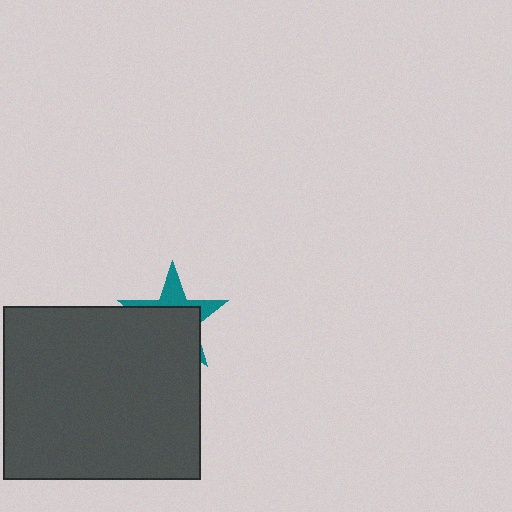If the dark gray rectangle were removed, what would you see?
You would see the complete teal star.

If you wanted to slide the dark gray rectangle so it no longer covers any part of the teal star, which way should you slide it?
Slide it down — that is the most direct way to separate the two shapes.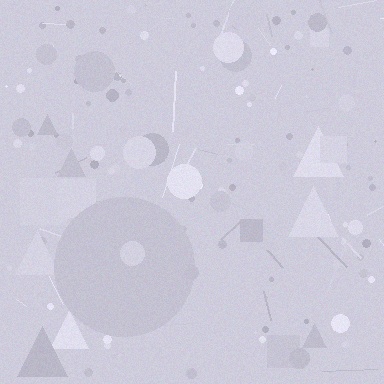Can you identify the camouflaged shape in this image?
The camouflaged shape is a circle.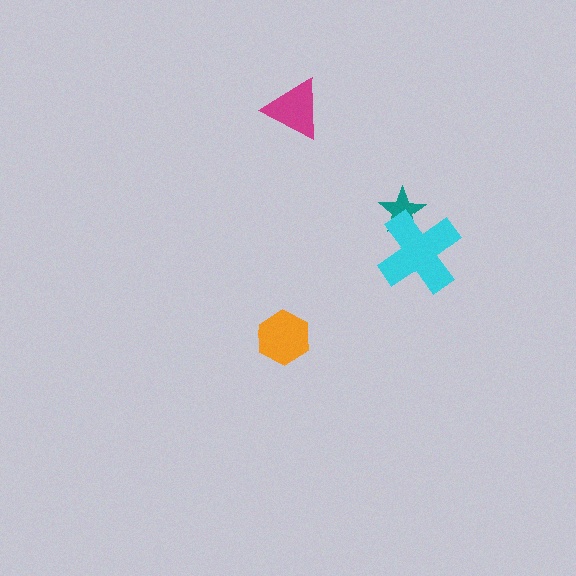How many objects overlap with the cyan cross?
1 object overlaps with the cyan cross.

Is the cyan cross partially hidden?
No, no other shape covers it.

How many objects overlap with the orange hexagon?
0 objects overlap with the orange hexagon.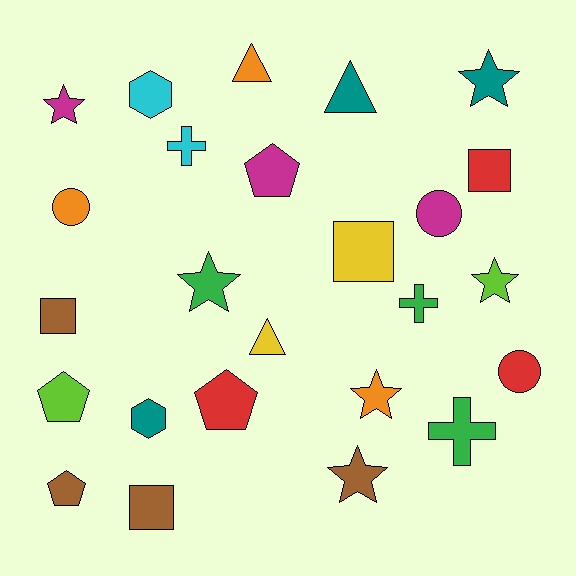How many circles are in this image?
There are 3 circles.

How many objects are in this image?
There are 25 objects.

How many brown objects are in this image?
There are 4 brown objects.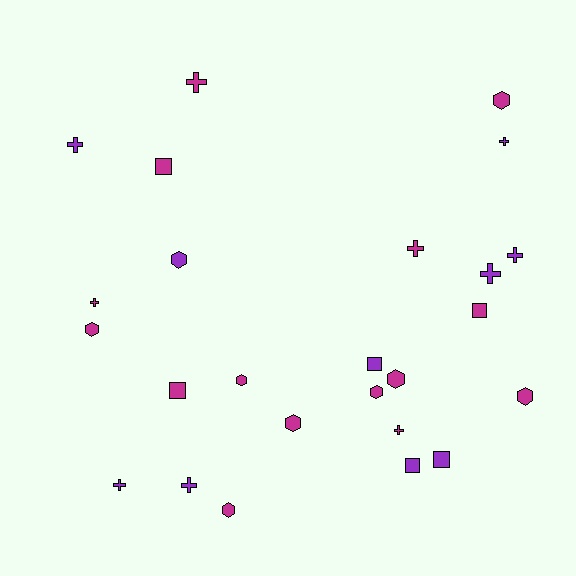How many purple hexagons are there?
There is 1 purple hexagon.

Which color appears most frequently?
Magenta, with 15 objects.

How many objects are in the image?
There are 25 objects.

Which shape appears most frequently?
Cross, with 10 objects.